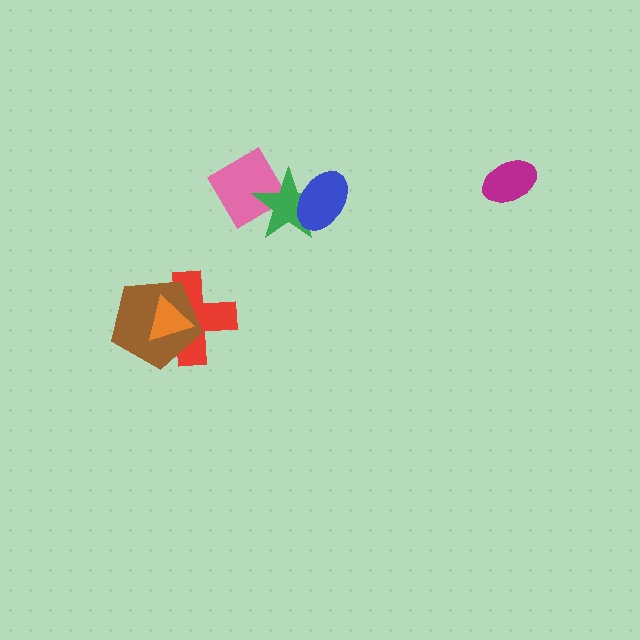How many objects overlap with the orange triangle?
2 objects overlap with the orange triangle.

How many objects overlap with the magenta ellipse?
0 objects overlap with the magenta ellipse.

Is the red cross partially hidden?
Yes, it is partially covered by another shape.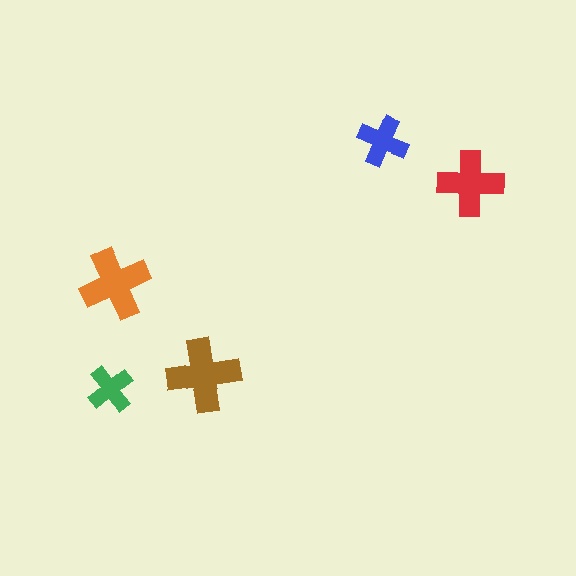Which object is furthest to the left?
The green cross is leftmost.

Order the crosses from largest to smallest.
the brown one, the orange one, the red one, the blue one, the green one.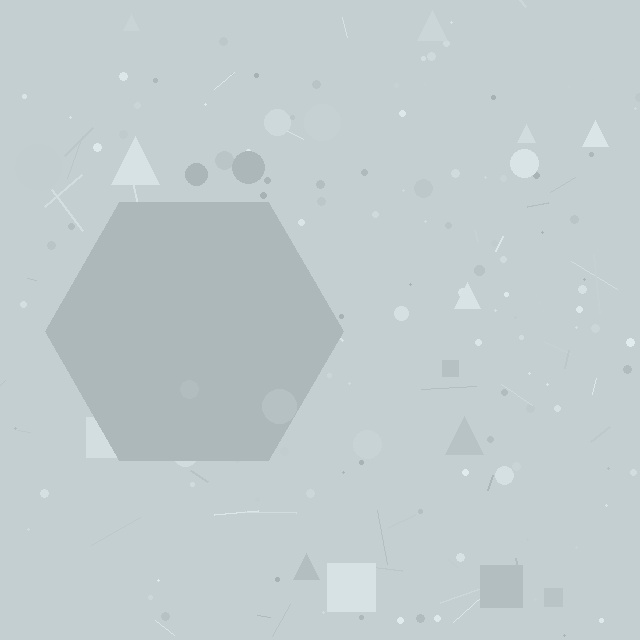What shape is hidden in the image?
A hexagon is hidden in the image.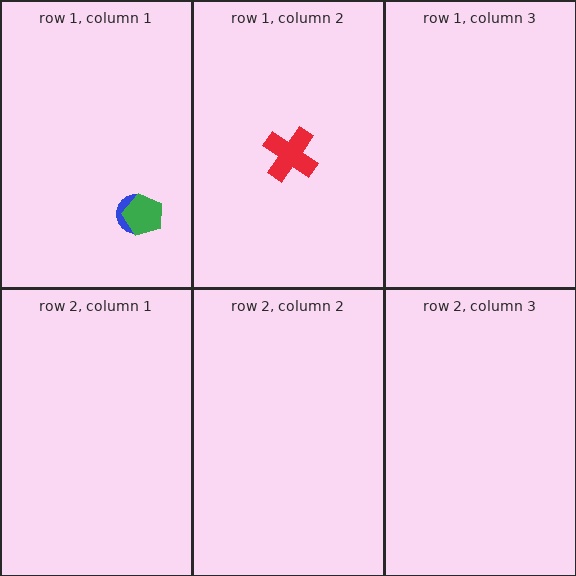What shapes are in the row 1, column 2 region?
The red cross.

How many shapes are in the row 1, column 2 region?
1.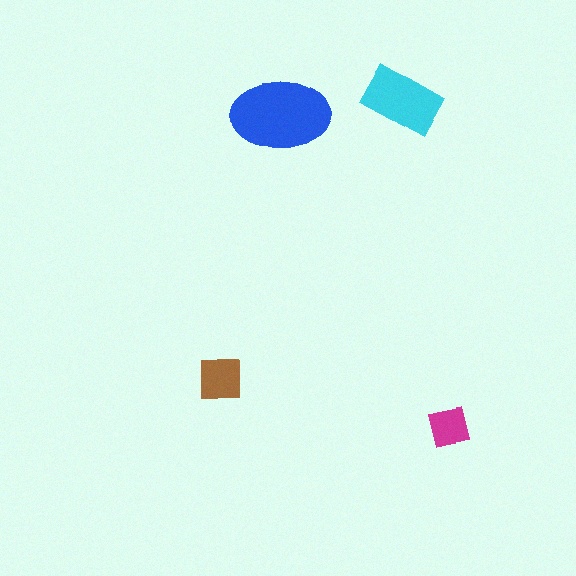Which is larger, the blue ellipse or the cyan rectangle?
The blue ellipse.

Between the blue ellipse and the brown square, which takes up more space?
The blue ellipse.